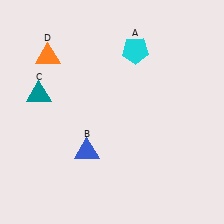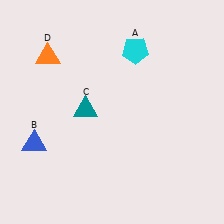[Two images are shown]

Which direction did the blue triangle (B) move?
The blue triangle (B) moved left.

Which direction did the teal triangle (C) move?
The teal triangle (C) moved right.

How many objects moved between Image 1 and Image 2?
2 objects moved between the two images.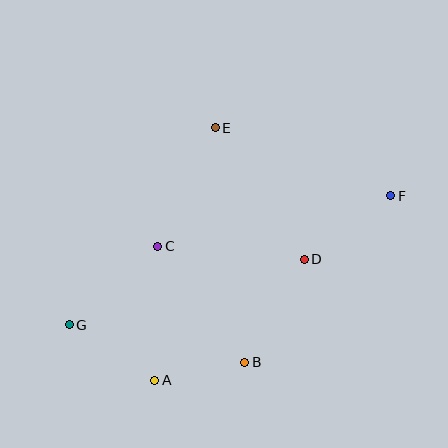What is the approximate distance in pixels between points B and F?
The distance between B and F is approximately 222 pixels.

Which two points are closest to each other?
Points A and B are closest to each other.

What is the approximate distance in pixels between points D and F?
The distance between D and F is approximately 107 pixels.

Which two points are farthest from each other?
Points F and G are farthest from each other.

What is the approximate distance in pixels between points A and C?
The distance between A and C is approximately 134 pixels.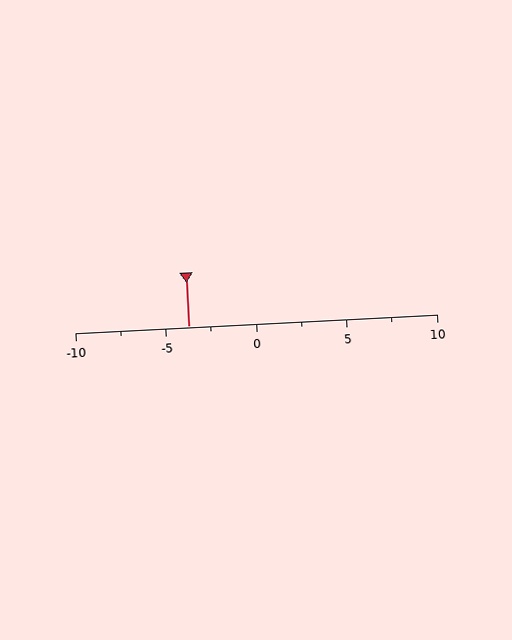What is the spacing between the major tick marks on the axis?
The major ticks are spaced 5 apart.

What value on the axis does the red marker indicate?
The marker indicates approximately -3.8.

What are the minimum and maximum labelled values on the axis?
The axis runs from -10 to 10.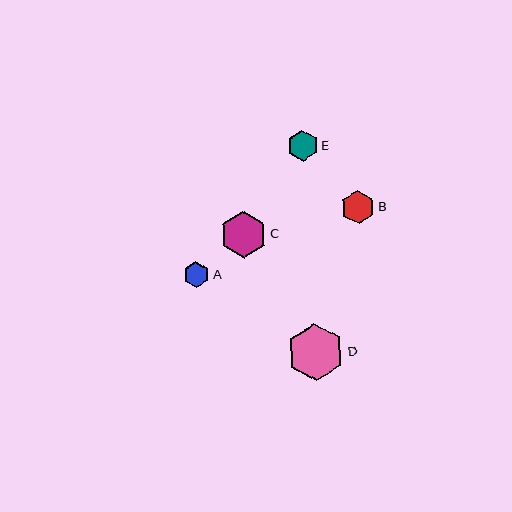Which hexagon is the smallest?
Hexagon A is the smallest with a size of approximately 26 pixels.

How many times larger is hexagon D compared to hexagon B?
Hexagon D is approximately 1.7 times the size of hexagon B.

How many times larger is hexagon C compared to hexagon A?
Hexagon C is approximately 1.8 times the size of hexagon A.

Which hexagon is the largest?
Hexagon D is the largest with a size of approximately 57 pixels.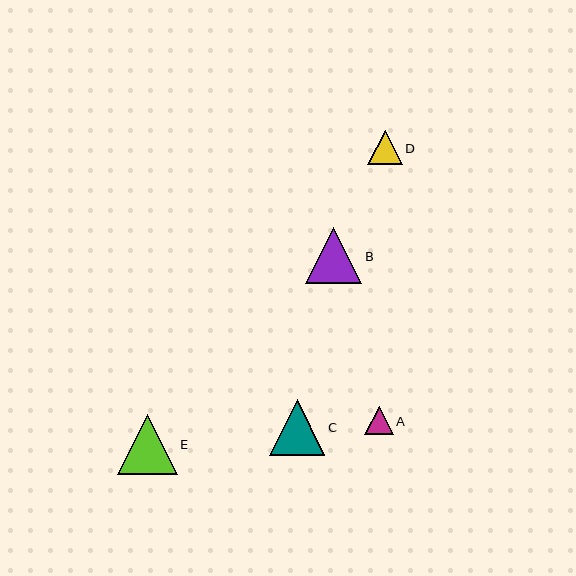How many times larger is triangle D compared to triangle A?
Triangle D is approximately 1.2 times the size of triangle A.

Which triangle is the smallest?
Triangle A is the smallest with a size of approximately 28 pixels.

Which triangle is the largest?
Triangle E is the largest with a size of approximately 60 pixels.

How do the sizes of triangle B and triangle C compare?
Triangle B and triangle C are approximately the same size.